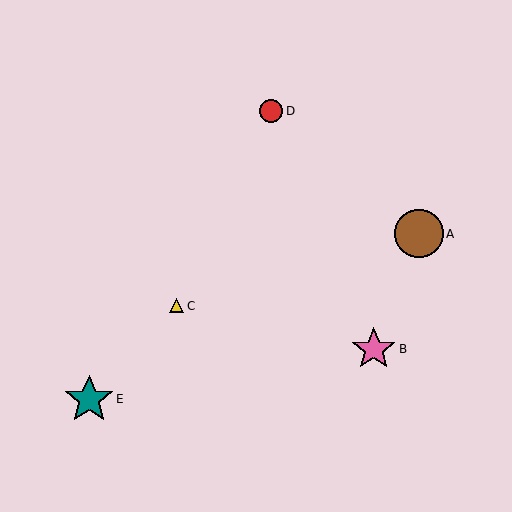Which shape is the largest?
The brown circle (labeled A) is the largest.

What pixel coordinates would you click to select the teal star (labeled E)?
Click at (89, 399) to select the teal star E.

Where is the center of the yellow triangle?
The center of the yellow triangle is at (177, 306).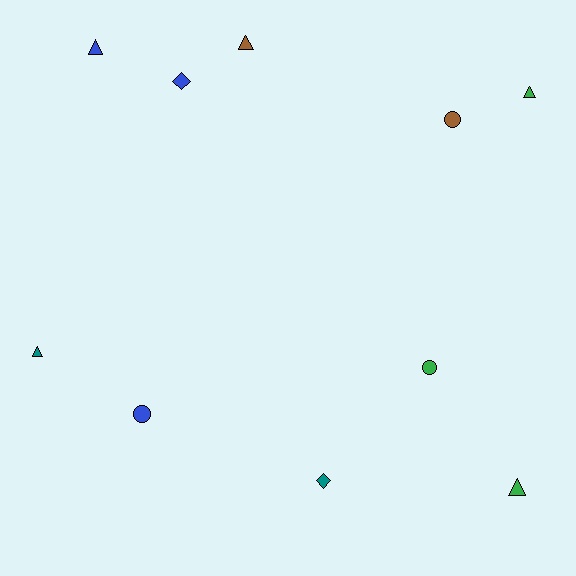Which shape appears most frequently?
Triangle, with 5 objects.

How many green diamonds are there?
There are no green diamonds.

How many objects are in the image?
There are 10 objects.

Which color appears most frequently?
Green, with 3 objects.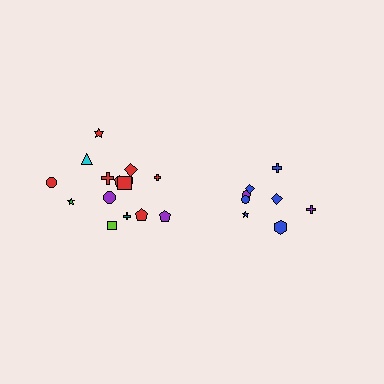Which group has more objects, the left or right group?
The left group.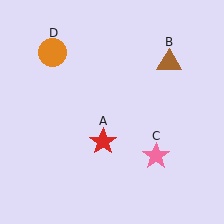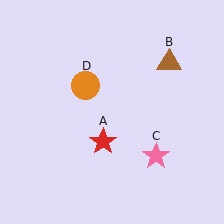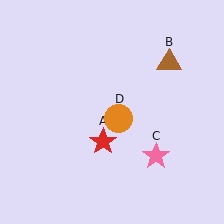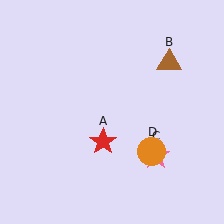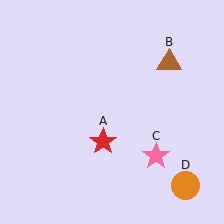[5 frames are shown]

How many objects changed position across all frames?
1 object changed position: orange circle (object D).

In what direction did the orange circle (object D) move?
The orange circle (object D) moved down and to the right.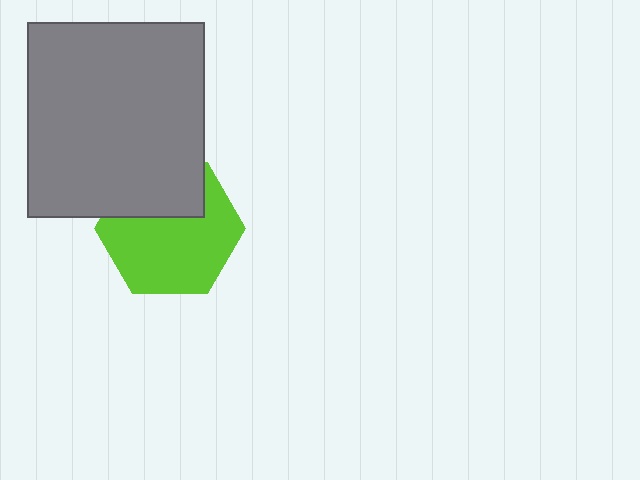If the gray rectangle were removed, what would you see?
You would see the complete lime hexagon.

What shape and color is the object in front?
The object in front is a gray rectangle.